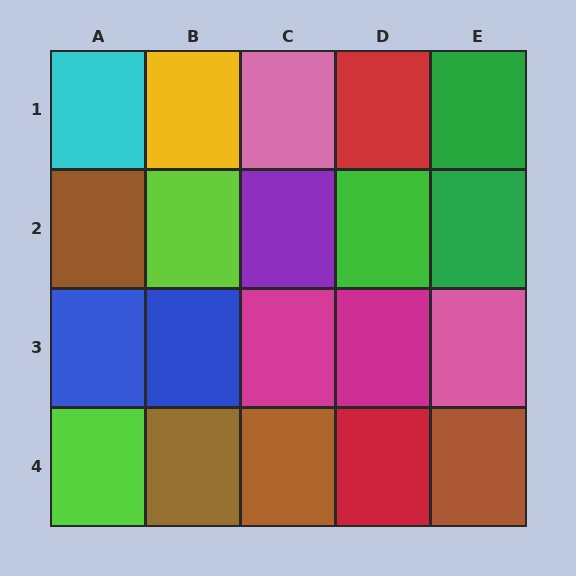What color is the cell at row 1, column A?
Cyan.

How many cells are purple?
1 cell is purple.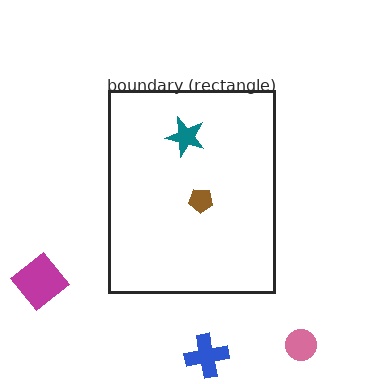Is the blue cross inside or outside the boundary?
Outside.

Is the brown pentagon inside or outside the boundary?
Inside.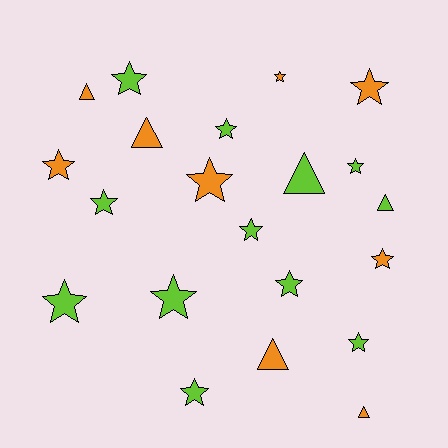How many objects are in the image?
There are 21 objects.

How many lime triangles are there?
There are 2 lime triangles.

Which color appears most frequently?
Lime, with 12 objects.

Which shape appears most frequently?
Star, with 15 objects.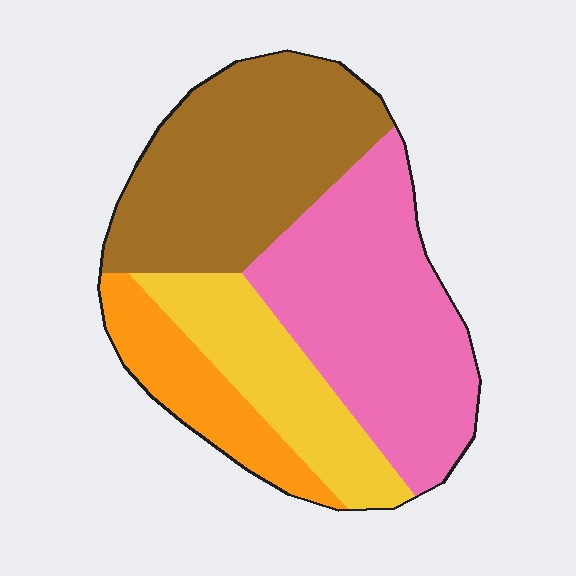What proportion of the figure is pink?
Pink takes up about three eighths (3/8) of the figure.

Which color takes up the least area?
Orange, at roughly 15%.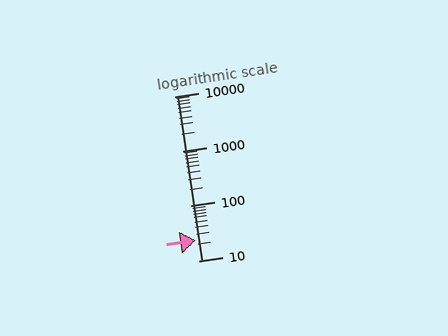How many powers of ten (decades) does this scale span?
The scale spans 3 decades, from 10 to 10000.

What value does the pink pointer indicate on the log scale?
The pointer indicates approximately 23.